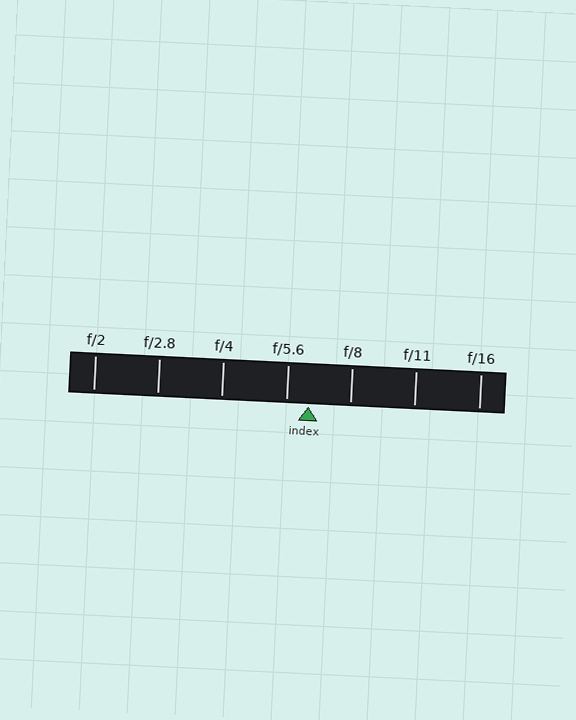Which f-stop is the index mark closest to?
The index mark is closest to f/5.6.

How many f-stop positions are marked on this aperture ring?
There are 7 f-stop positions marked.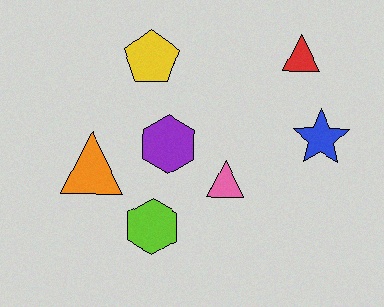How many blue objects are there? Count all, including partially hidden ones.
There is 1 blue object.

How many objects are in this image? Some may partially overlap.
There are 7 objects.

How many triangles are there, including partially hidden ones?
There are 3 triangles.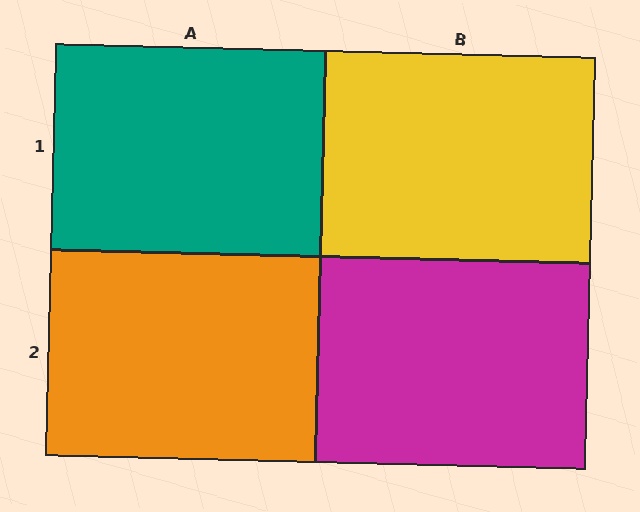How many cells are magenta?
1 cell is magenta.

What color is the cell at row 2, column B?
Magenta.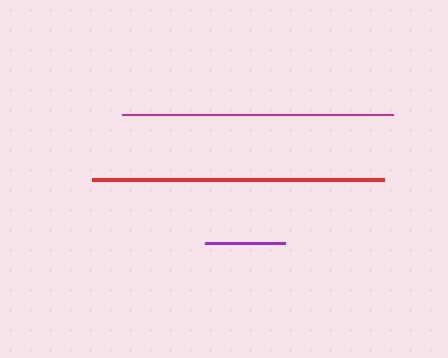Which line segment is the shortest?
The purple line is the shortest at approximately 80 pixels.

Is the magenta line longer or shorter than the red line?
The red line is longer than the magenta line.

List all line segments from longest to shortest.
From longest to shortest: red, magenta, purple.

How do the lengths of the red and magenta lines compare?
The red and magenta lines are approximately the same length.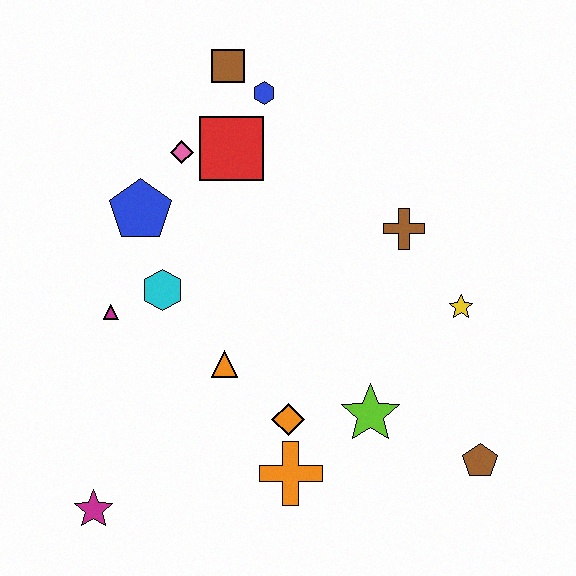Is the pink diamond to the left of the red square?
Yes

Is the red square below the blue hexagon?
Yes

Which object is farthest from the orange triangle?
The brown square is farthest from the orange triangle.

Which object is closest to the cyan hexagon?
The magenta triangle is closest to the cyan hexagon.